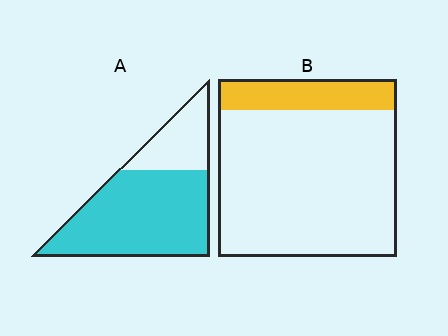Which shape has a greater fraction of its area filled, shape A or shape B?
Shape A.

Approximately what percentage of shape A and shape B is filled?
A is approximately 75% and B is approximately 15%.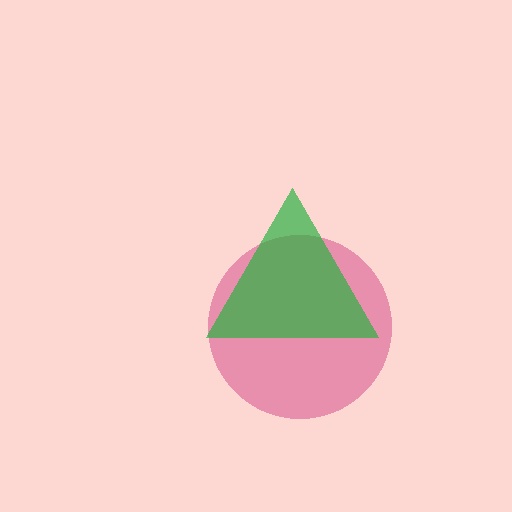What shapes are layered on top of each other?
The layered shapes are: a pink circle, a green triangle.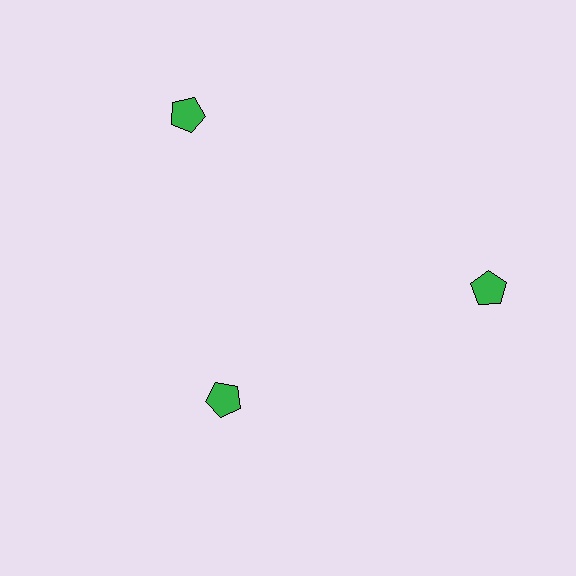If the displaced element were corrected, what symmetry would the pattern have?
It would have 3-fold rotational symmetry — the pattern would map onto itself every 120 degrees.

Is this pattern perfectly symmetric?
No. The 3 green pentagons are arranged in a ring, but one element near the 7 o'clock position is pulled inward toward the center, breaking the 3-fold rotational symmetry.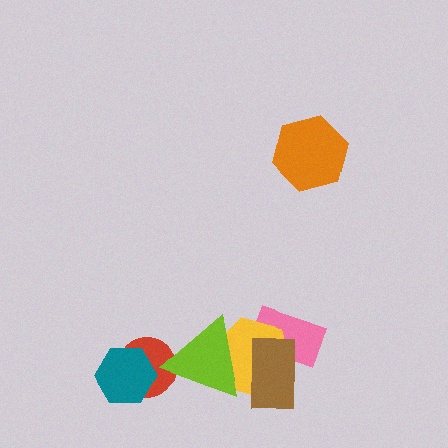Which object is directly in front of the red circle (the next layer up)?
The teal hexagon is directly in front of the red circle.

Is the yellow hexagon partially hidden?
Yes, it is partially covered by another shape.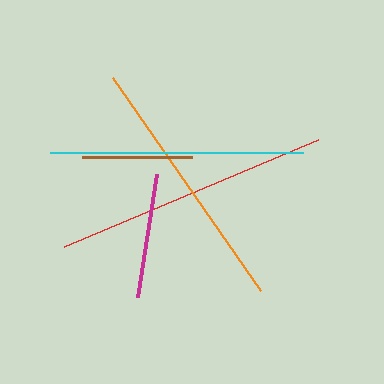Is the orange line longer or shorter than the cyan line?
The orange line is longer than the cyan line.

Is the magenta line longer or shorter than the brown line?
The magenta line is longer than the brown line.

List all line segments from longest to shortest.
From longest to shortest: red, orange, cyan, magenta, brown.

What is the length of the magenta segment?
The magenta segment is approximately 124 pixels long.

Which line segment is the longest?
The red line is the longest at approximately 276 pixels.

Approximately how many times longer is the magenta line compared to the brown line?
The magenta line is approximately 1.1 times the length of the brown line.